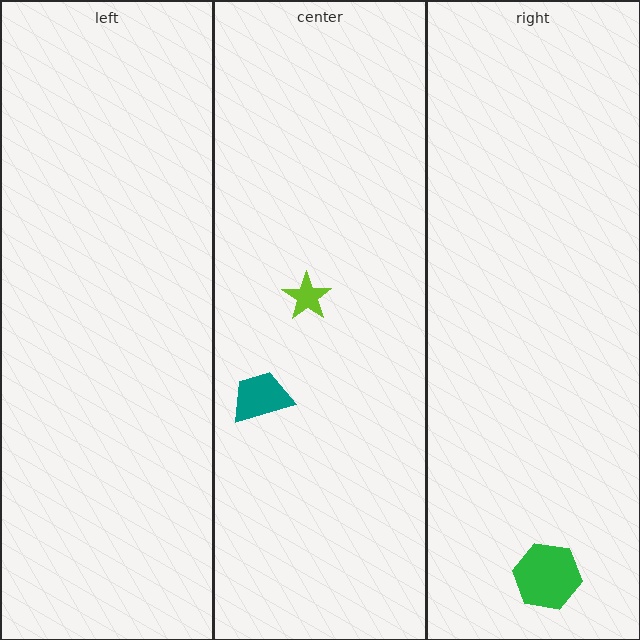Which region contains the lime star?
The center region.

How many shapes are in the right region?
1.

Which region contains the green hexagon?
The right region.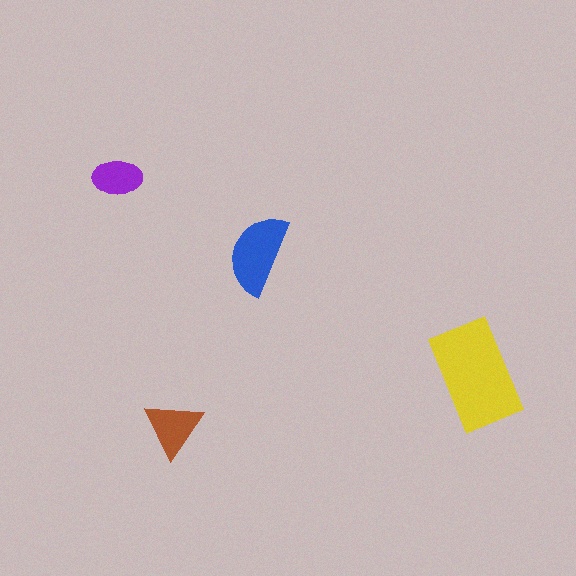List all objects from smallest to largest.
The purple ellipse, the brown triangle, the blue semicircle, the yellow rectangle.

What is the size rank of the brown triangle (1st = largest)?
3rd.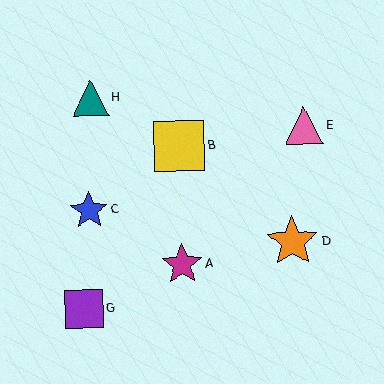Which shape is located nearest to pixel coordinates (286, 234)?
The orange star (labeled D) at (293, 242) is nearest to that location.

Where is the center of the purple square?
The center of the purple square is at (84, 309).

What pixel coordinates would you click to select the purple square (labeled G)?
Click at (84, 309) to select the purple square G.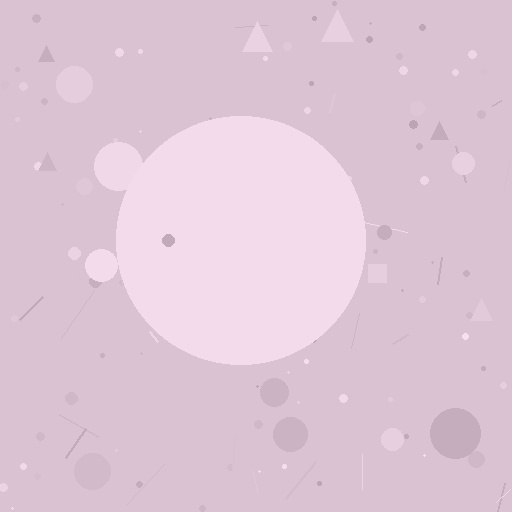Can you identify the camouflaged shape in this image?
The camouflaged shape is a circle.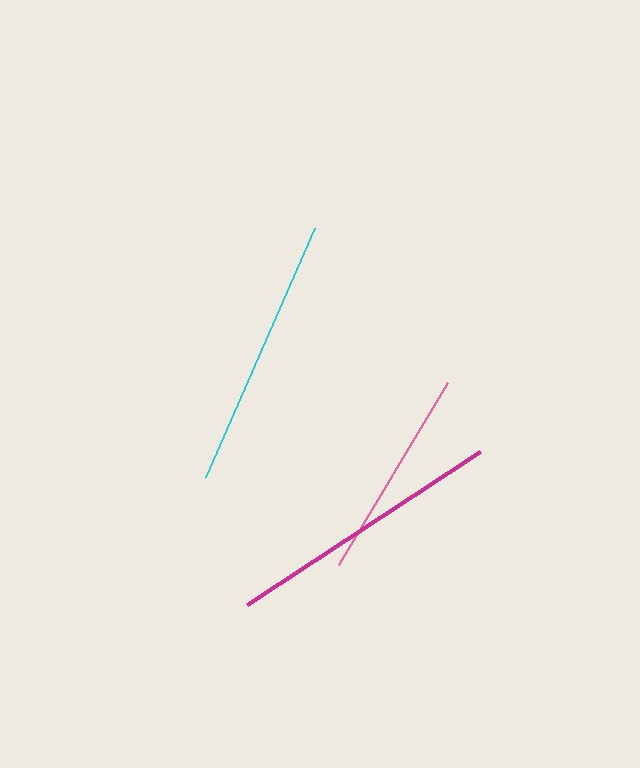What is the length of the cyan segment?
The cyan segment is approximately 272 pixels long.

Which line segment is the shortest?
The pink line is the shortest at approximately 212 pixels.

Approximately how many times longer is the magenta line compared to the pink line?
The magenta line is approximately 1.3 times the length of the pink line.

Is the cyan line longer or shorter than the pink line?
The cyan line is longer than the pink line.